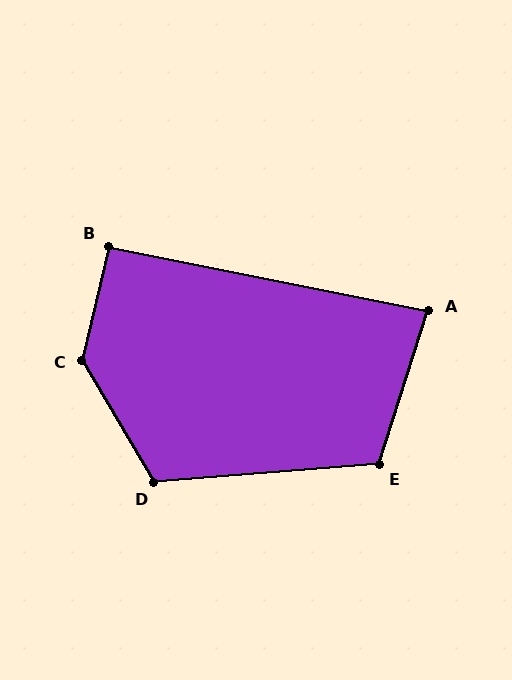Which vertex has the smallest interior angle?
A, at approximately 84 degrees.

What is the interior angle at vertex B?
Approximately 91 degrees (approximately right).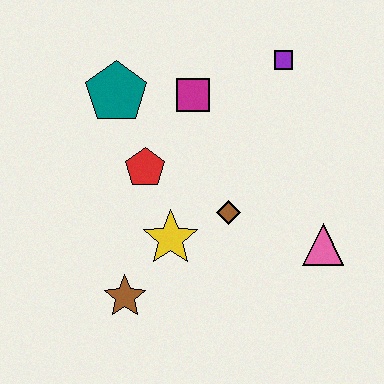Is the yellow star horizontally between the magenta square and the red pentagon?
Yes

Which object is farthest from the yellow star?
The purple square is farthest from the yellow star.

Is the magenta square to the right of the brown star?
Yes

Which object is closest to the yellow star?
The brown diamond is closest to the yellow star.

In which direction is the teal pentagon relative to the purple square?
The teal pentagon is to the left of the purple square.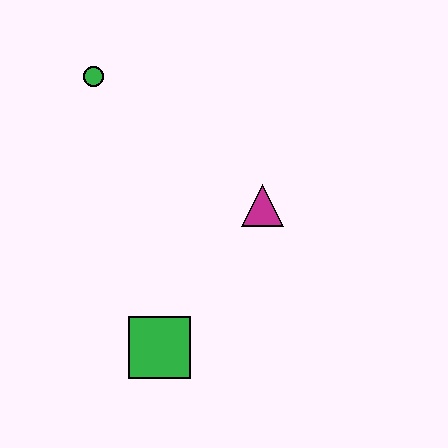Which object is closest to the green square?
The magenta triangle is closest to the green square.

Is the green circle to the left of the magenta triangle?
Yes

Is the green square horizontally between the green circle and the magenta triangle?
Yes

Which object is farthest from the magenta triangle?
The green circle is farthest from the magenta triangle.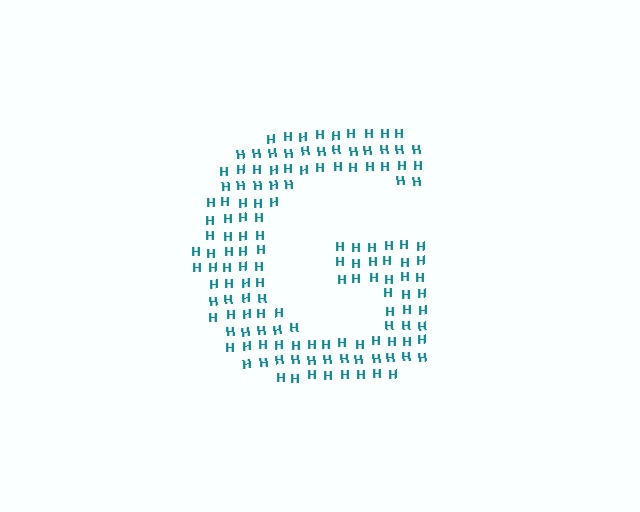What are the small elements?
The small elements are letter H's.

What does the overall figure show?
The overall figure shows the letter G.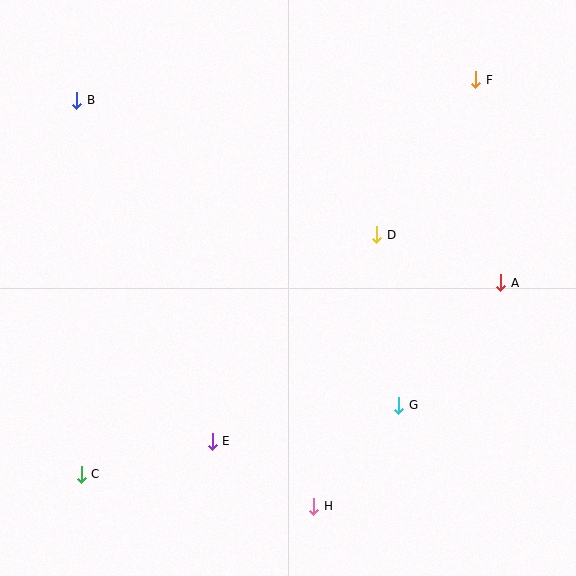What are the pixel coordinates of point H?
Point H is at (314, 506).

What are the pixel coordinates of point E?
Point E is at (212, 441).